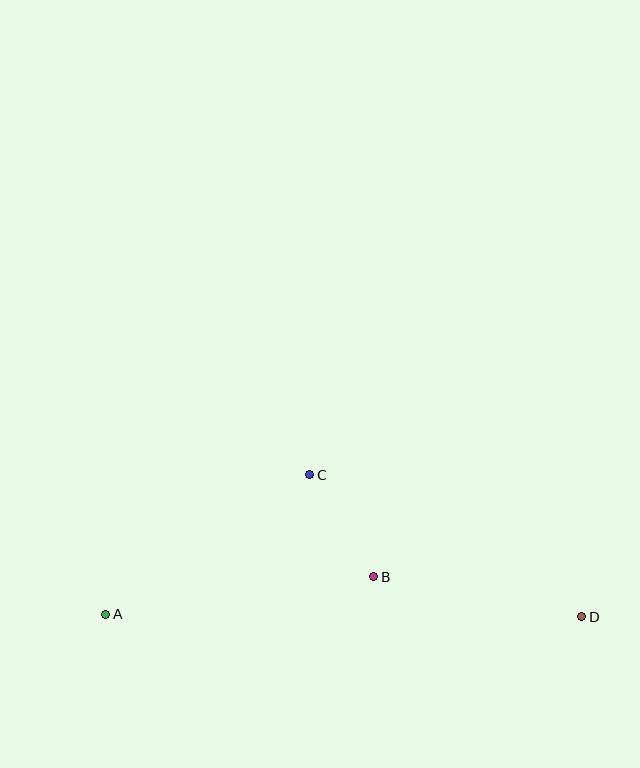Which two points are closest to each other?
Points B and C are closest to each other.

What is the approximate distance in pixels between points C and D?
The distance between C and D is approximately 307 pixels.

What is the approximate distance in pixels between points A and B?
The distance between A and B is approximately 271 pixels.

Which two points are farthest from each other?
Points A and D are farthest from each other.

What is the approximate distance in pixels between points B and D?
The distance between B and D is approximately 212 pixels.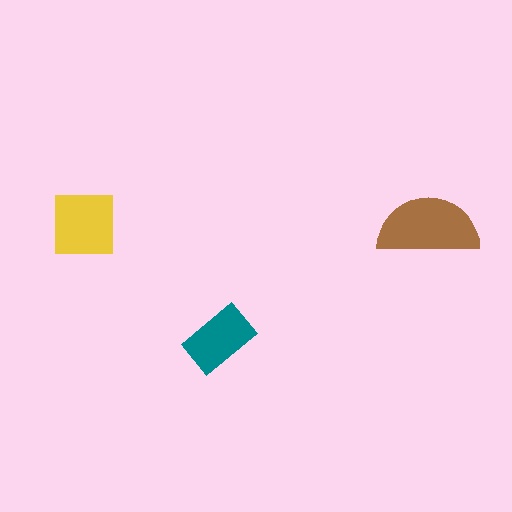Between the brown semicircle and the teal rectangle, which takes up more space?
The brown semicircle.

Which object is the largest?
The brown semicircle.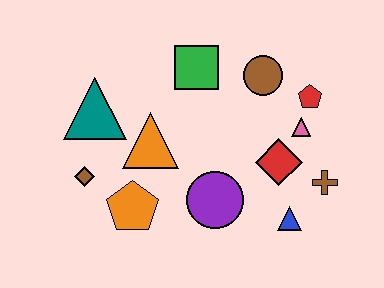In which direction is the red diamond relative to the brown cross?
The red diamond is to the left of the brown cross.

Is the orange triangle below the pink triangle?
Yes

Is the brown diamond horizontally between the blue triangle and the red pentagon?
No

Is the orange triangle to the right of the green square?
No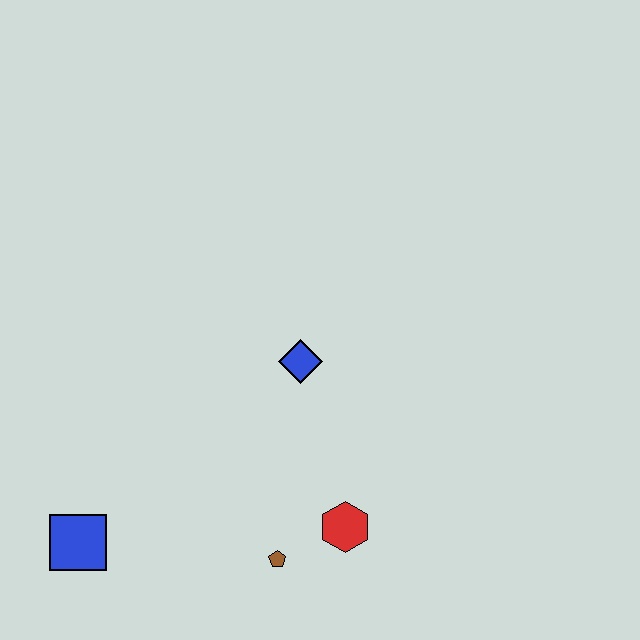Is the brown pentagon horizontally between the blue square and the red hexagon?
Yes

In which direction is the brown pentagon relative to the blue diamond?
The brown pentagon is below the blue diamond.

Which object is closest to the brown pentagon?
The red hexagon is closest to the brown pentagon.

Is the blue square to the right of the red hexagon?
No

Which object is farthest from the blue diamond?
The blue square is farthest from the blue diamond.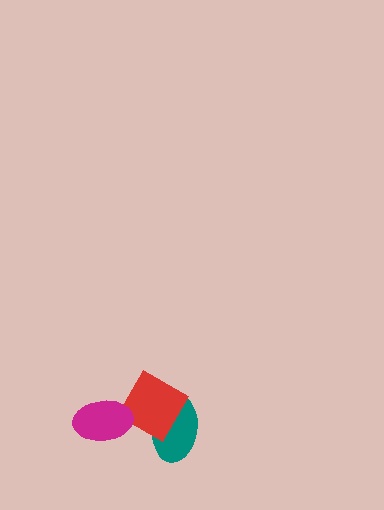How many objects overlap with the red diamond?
2 objects overlap with the red diamond.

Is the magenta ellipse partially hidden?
No, no other shape covers it.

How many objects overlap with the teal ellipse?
1 object overlaps with the teal ellipse.